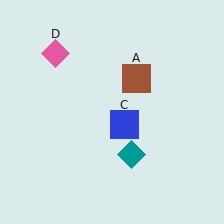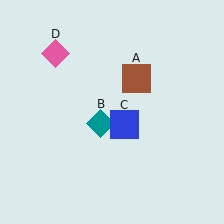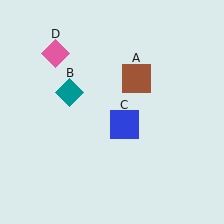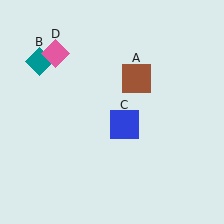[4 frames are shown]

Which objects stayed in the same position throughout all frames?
Brown square (object A) and blue square (object C) and pink diamond (object D) remained stationary.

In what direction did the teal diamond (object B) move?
The teal diamond (object B) moved up and to the left.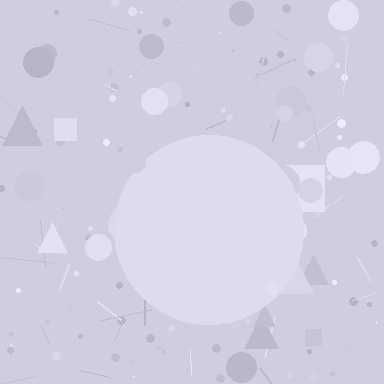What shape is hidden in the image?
A circle is hidden in the image.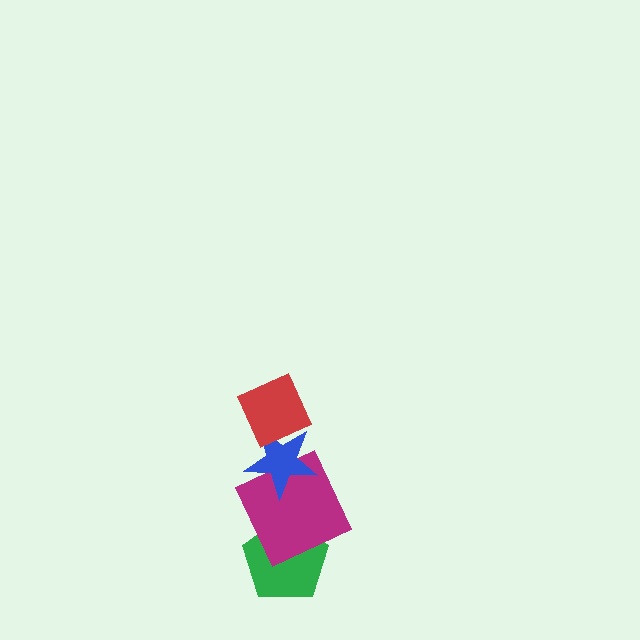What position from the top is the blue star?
The blue star is 2nd from the top.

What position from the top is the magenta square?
The magenta square is 3rd from the top.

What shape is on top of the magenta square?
The blue star is on top of the magenta square.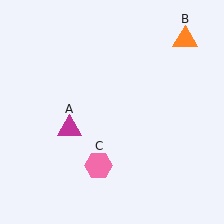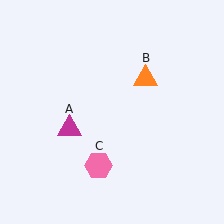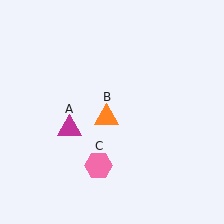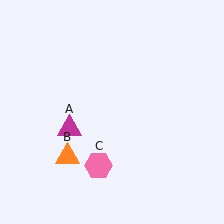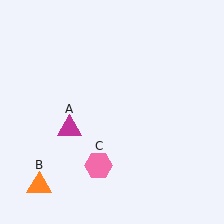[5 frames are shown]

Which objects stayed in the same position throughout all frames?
Magenta triangle (object A) and pink hexagon (object C) remained stationary.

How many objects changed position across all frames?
1 object changed position: orange triangle (object B).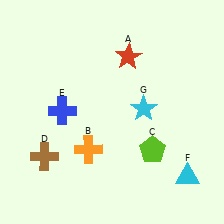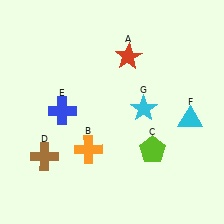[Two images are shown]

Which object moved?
The cyan triangle (F) moved up.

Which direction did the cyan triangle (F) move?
The cyan triangle (F) moved up.